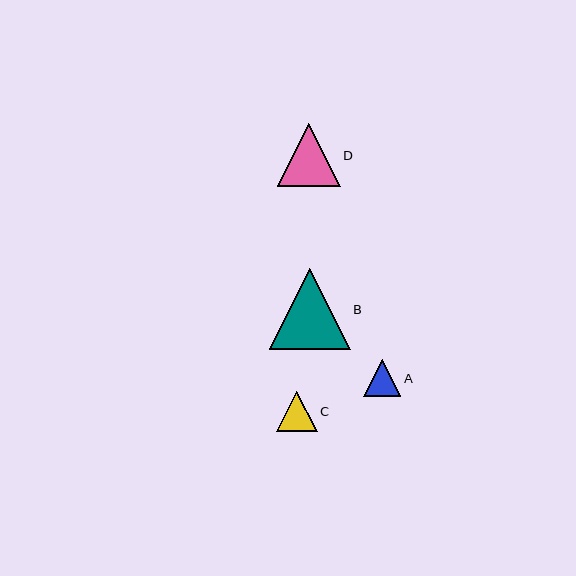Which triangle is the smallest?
Triangle A is the smallest with a size of approximately 37 pixels.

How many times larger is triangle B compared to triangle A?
Triangle B is approximately 2.2 times the size of triangle A.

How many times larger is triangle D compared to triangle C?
Triangle D is approximately 1.6 times the size of triangle C.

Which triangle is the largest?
Triangle B is the largest with a size of approximately 81 pixels.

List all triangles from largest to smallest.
From largest to smallest: B, D, C, A.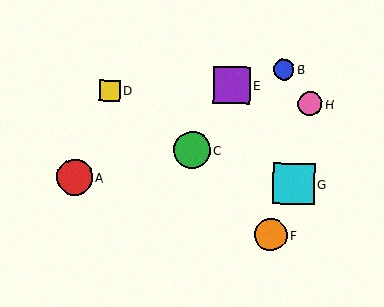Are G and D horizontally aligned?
No, G is at y≈184 and D is at y≈91.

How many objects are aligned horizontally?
2 objects (A, G) are aligned horizontally.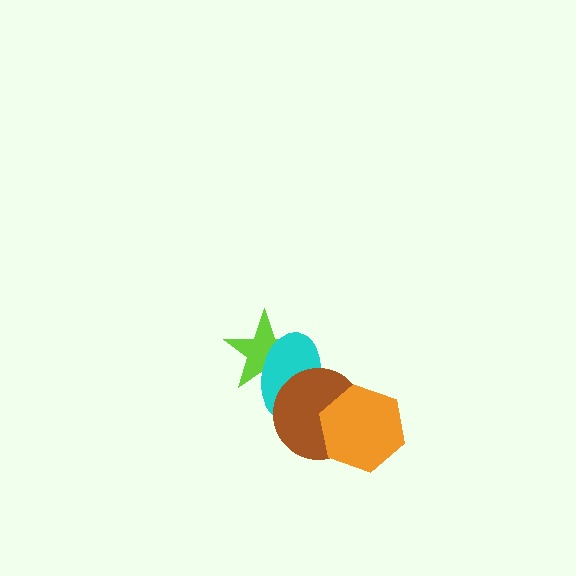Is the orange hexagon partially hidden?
No, no other shape covers it.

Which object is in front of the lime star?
The cyan ellipse is in front of the lime star.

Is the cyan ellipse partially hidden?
Yes, it is partially covered by another shape.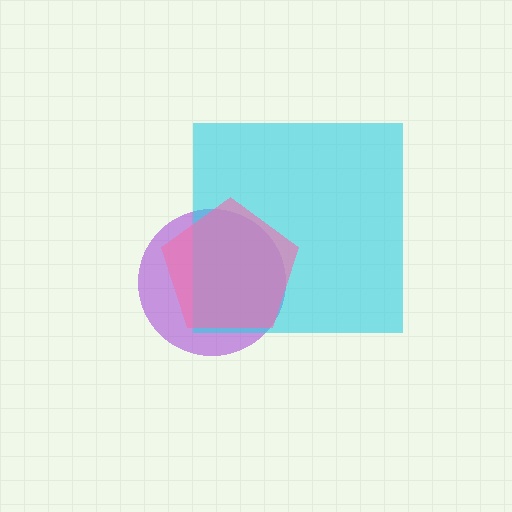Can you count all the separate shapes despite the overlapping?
Yes, there are 3 separate shapes.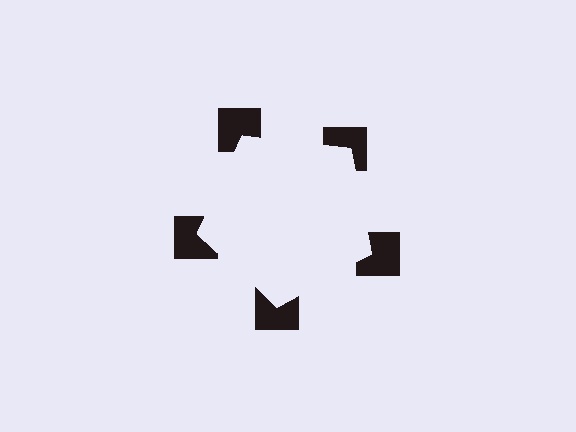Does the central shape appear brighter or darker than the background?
It typically appears slightly brighter than the background, even though no actual brightness change is drawn.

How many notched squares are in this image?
There are 5 — one at each vertex of the illusory pentagon.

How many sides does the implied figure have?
5 sides.